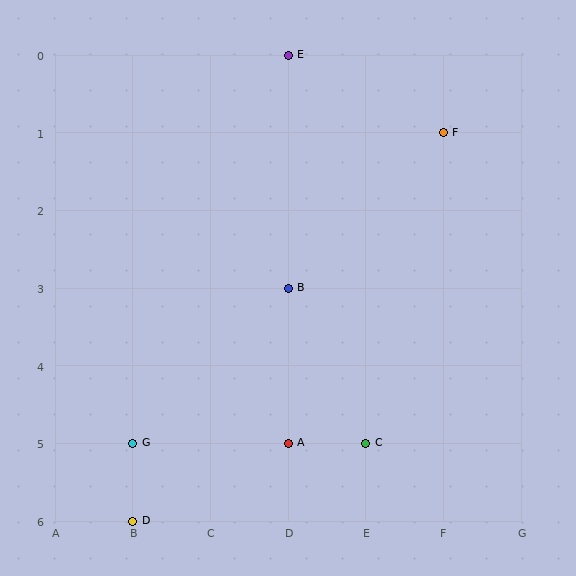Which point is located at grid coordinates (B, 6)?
Point D is at (B, 6).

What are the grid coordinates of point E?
Point E is at grid coordinates (D, 0).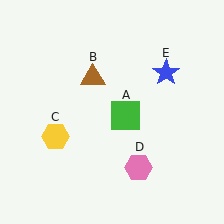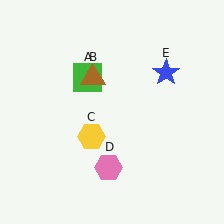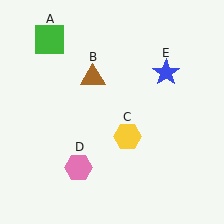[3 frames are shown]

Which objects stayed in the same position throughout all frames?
Brown triangle (object B) and blue star (object E) remained stationary.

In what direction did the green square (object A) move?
The green square (object A) moved up and to the left.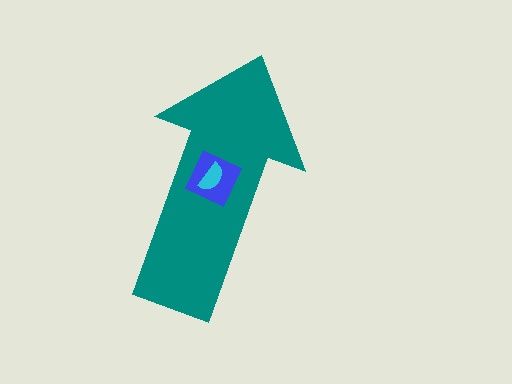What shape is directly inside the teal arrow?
The blue diamond.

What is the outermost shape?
The teal arrow.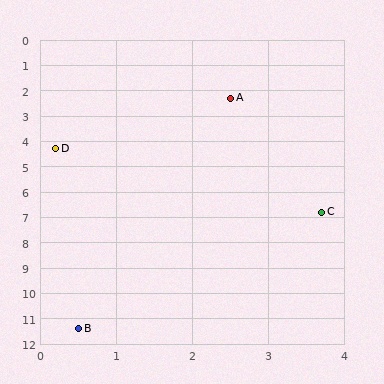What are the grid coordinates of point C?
Point C is at approximately (3.7, 6.8).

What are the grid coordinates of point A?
Point A is at approximately (2.5, 2.3).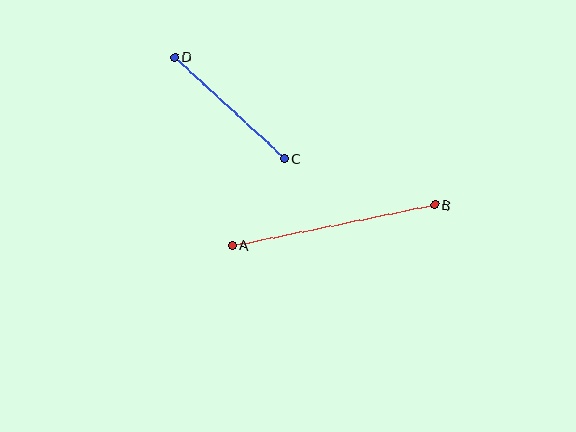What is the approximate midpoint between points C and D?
The midpoint is at approximately (230, 108) pixels.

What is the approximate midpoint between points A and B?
The midpoint is at approximately (334, 225) pixels.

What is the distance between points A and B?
The distance is approximately 207 pixels.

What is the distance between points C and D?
The distance is approximately 149 pixels.